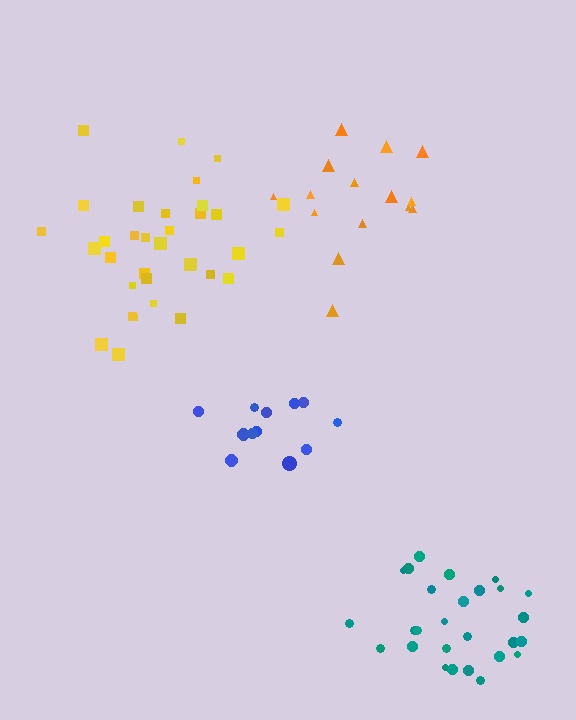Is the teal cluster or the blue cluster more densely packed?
Teal.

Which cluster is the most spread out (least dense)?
Orange.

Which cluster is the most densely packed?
Teal.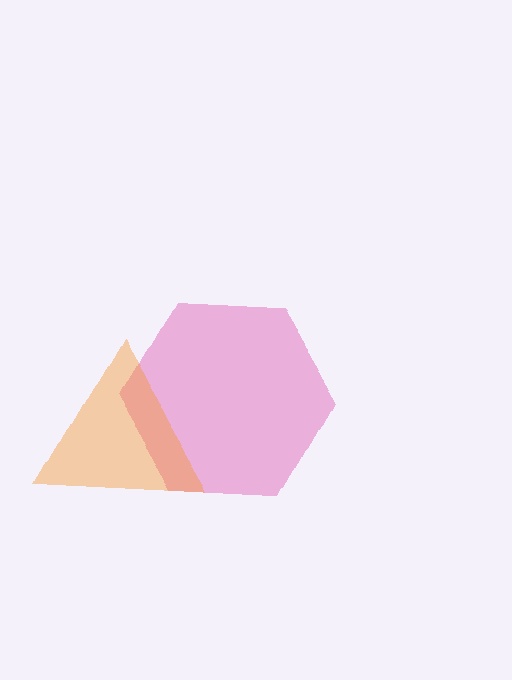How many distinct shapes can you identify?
There are 2 distinct shapes: a pink hexagon, an orange triangle.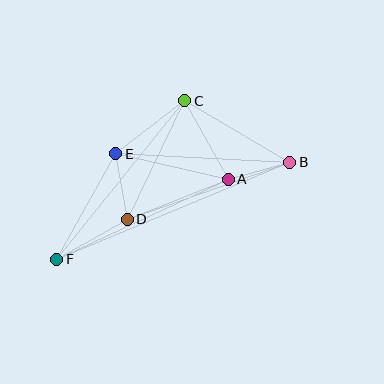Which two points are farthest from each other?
Points B and F are farthest from each other.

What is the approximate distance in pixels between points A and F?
The distance between A and F is approximately 189 pixels.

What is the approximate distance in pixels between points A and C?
The distance between A and C is approximately 90 pixels.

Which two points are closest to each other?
Points A and B are closest to each other.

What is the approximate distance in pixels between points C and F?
The distance between C and F is approximately 204 pixels.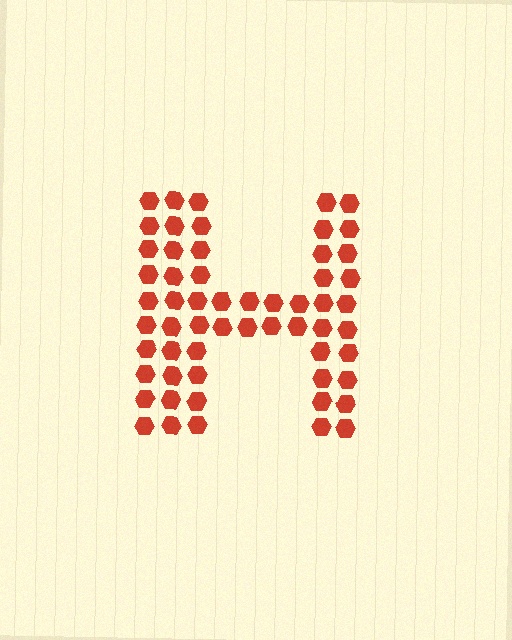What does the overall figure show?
The overall figure shows the letter H.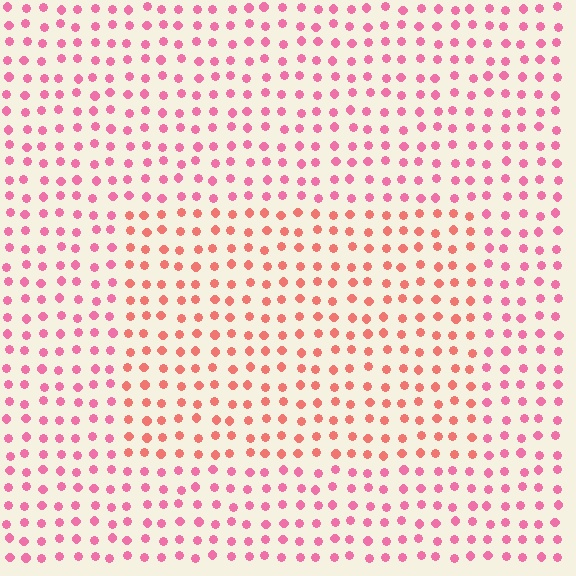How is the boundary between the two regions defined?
The boundary is defined purely by a slight shift in hue (about 29 degrees). Spacing, size, and orientation are identical on both sides.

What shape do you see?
I see a rectangle.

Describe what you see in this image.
The image is filled with small pink elements in a uniform arrangement. A rectangle-shaped region is visible where the elements are tinted to a slightly different hue, forming a subtle color boundary.